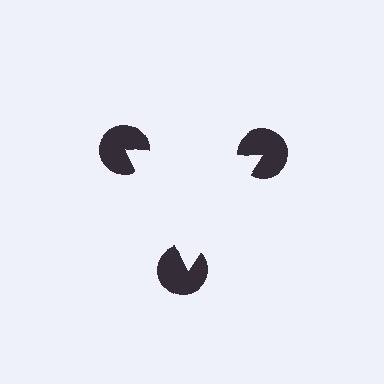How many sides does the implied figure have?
3 sides.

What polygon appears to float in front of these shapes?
An illusory triangle — its edges are inferred from the aligned wedge cuts in the pac-man discs, not physically drawn.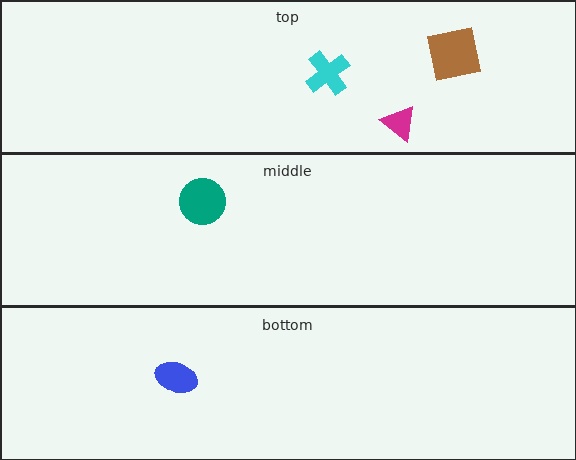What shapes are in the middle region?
The teal circle.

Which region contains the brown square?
The top region.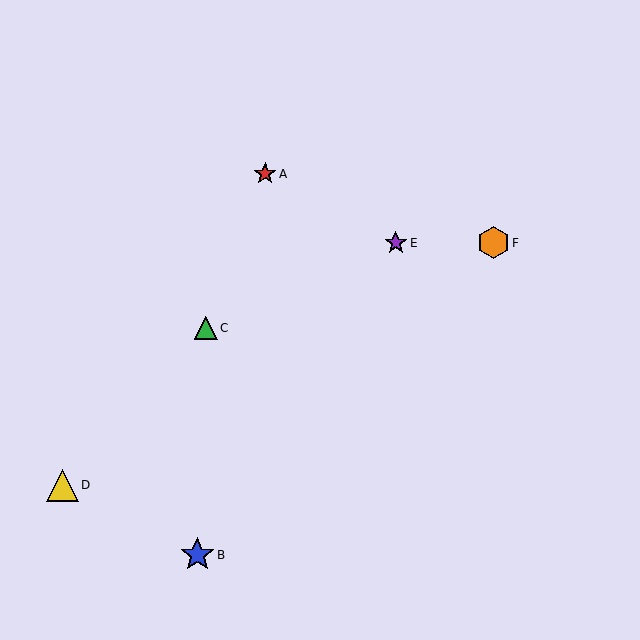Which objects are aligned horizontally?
Objects E, F are aligned horizontally.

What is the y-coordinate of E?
Object E is at y≈243.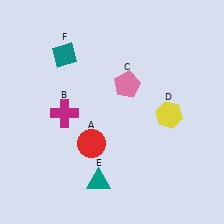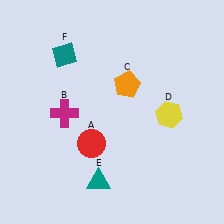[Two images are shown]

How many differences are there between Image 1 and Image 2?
There is 1 difference between the two images.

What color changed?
The pentagon (C) changed from pink in Image 1 to orange in Image 2.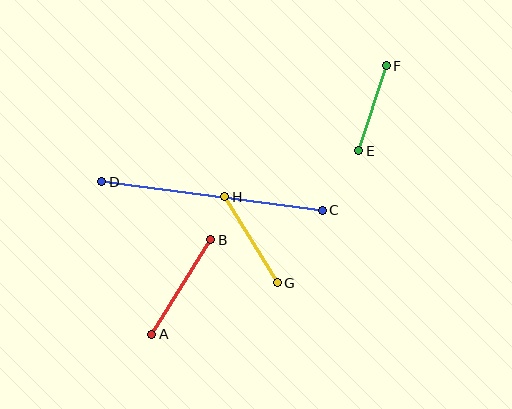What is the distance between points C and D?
The distance is approximately 223 pixels.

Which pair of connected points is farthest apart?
Points C and D are farthest apart.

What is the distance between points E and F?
The distance is approximately 90 pixels.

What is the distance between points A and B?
The distance is approximately 111 pixels.